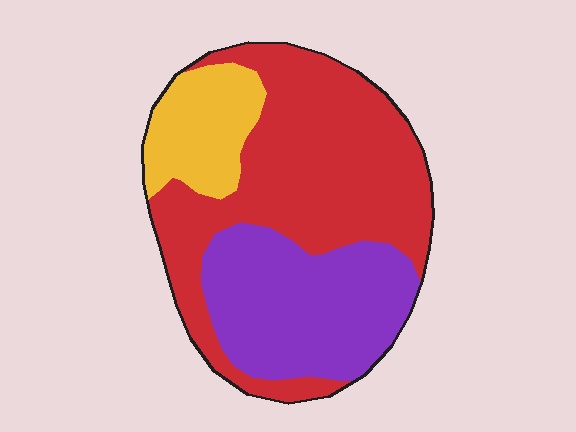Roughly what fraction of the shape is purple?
Purple covers about 30% of the shape.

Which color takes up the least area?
Yellow, at roughly 15%.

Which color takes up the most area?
Red, at roughly 50%.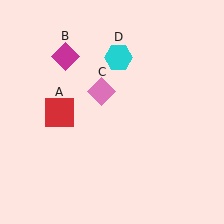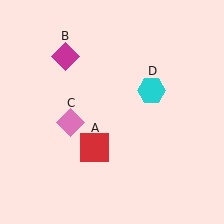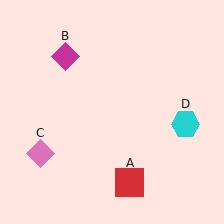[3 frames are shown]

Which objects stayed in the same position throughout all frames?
Magenta diamond (object B) remained stationary.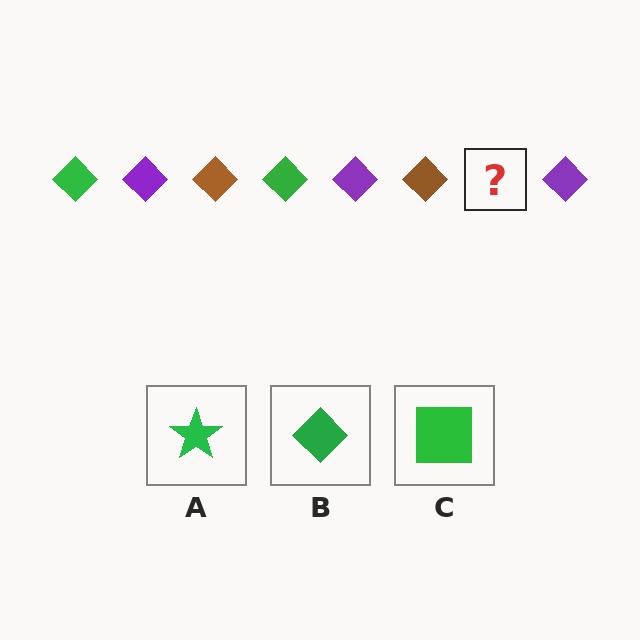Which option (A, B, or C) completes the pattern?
B.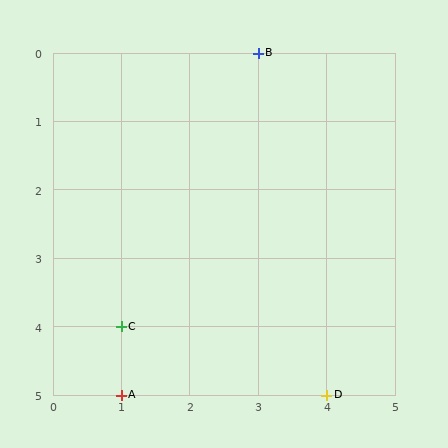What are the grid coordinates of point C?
Point C is at grid coordinates (1, 4).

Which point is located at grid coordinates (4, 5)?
Point D is at (4, 5).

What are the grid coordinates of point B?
Point B is at grid coordinates (3, 0).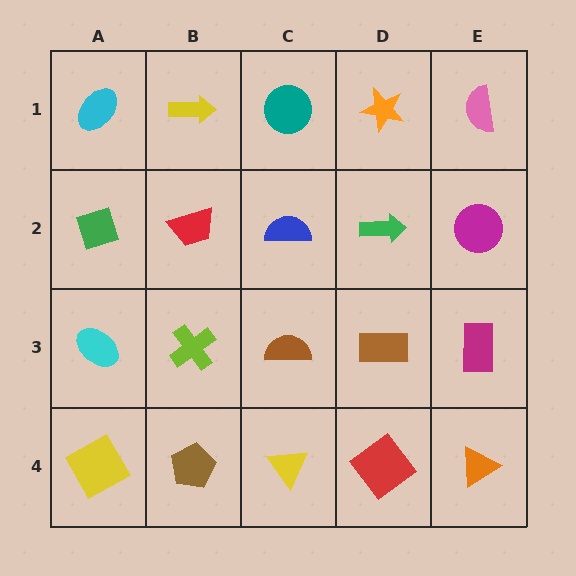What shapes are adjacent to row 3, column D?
A green arrow (row 2, column D), a red diamond (row 4, column D), a brown semicircle (row 3, column C), a magenta rectangle (row 3, column E).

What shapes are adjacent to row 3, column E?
A magenta circle (row 2, column E), an orange triangle (row 4, column E), a brown rectangle (row 3, column D).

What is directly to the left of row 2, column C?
A red trapezoid.